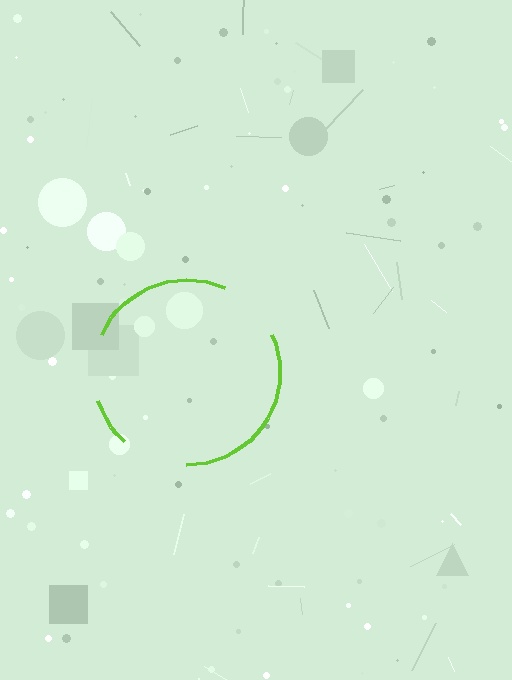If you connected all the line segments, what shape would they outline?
They would outline a circle.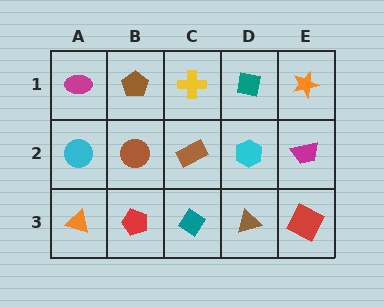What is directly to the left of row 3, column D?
A teal diamond.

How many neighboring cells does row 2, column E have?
3.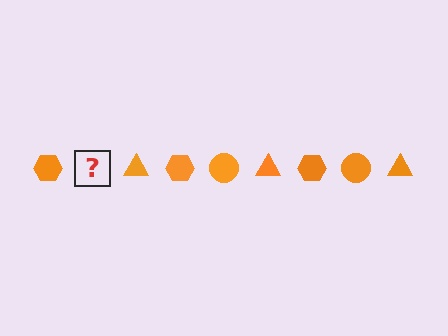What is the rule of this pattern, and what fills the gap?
The rule is that the pattern cycles through hexagon, circle, triangle shapes in orange. The gap should be filled with an orange circle.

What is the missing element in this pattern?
The missing element is an orange circle.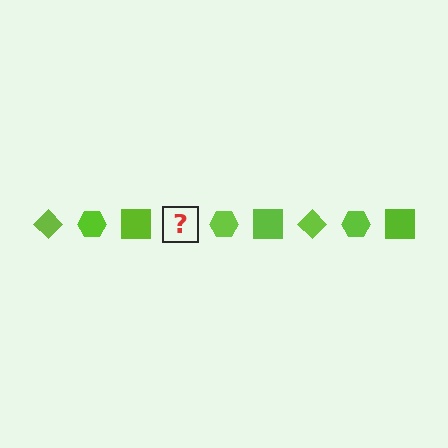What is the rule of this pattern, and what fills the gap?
The rule is that the pattern cycles through diamond, hexagon, square shapes in lime. The gap should be filled with a lime diamond.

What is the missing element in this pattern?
The missing element is a lime diamond.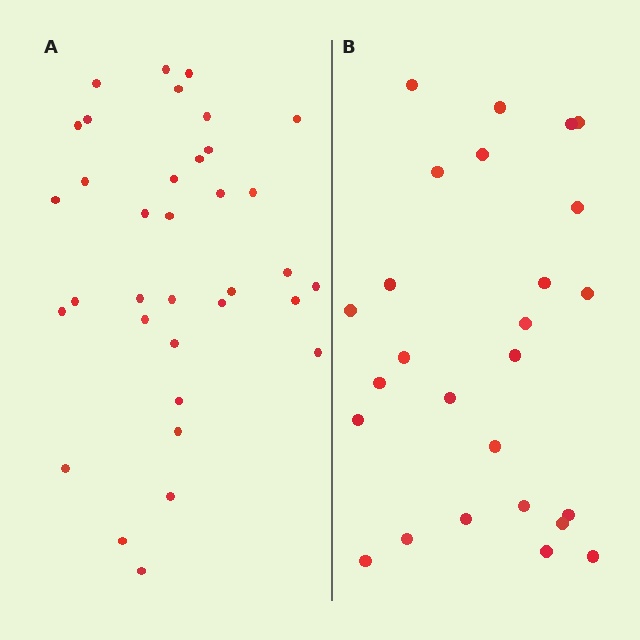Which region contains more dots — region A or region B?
Region A (the left region) has more dots.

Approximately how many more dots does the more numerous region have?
Region A has roughly 8 or so more dots than region B.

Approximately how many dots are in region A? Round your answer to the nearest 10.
About 40 dots. (The exact count is 35, which rounds to 40.)